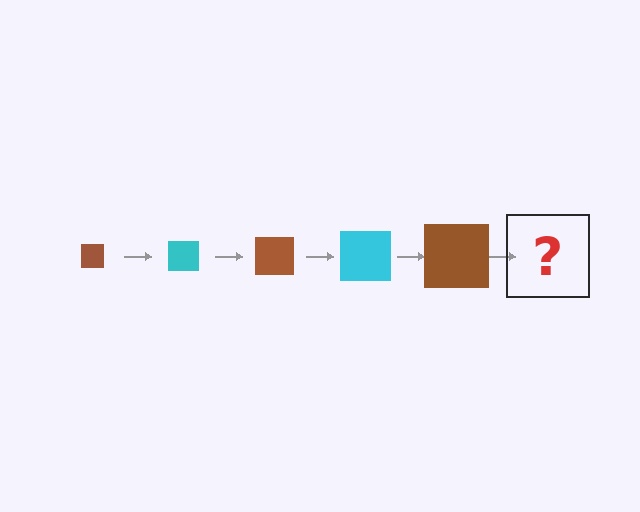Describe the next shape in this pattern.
It should be a cyan square, larger than the previous one.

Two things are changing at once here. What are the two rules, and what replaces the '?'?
The two rules are that the square grows larger each step and the color cycles through brown and cyan. The '?' should be a cyan square, larger than the previous one.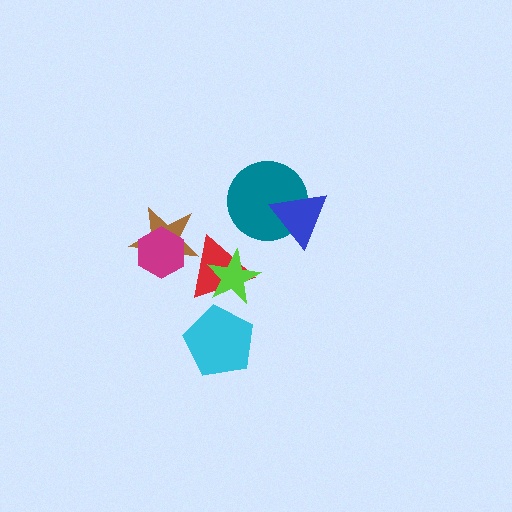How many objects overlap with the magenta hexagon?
1 object overlaps with the magenta hexagon.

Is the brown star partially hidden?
Yes, it is partially covered by another shape.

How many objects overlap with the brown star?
2 objects overlap with the brown star.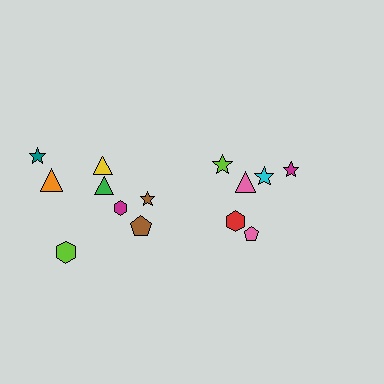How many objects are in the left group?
There are 8 objects.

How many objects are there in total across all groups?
There are 14 objects.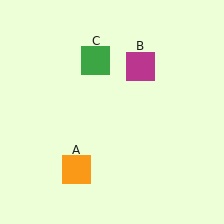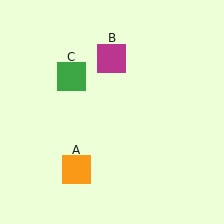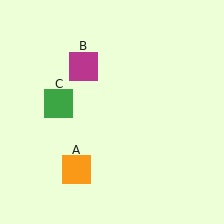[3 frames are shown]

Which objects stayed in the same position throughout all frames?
Orange square (object A) remained stationary.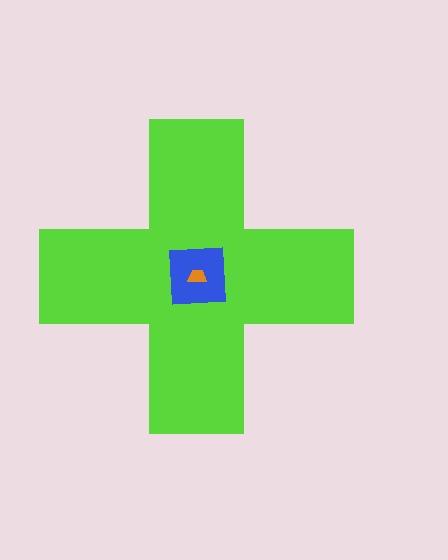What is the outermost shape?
The lime cross.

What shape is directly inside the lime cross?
The blue square.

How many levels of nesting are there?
3.